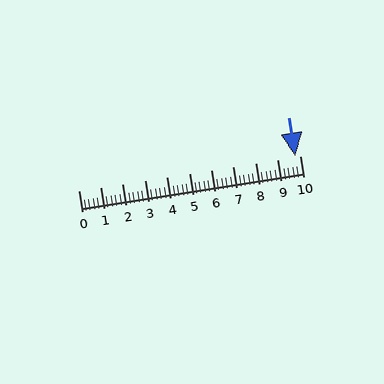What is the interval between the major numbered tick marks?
The major tick marks are spaced 1 units apart.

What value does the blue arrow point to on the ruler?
The blue arrow points to approximately 9.8.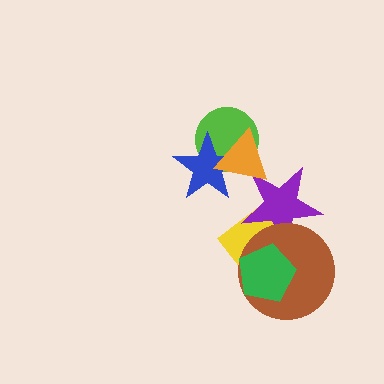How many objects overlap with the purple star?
3 objects overlap with the purple star.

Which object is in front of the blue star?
The orange triangle is in front of the blue star.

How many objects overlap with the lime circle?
2 objects overlap with the lime circle.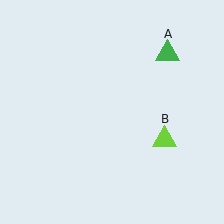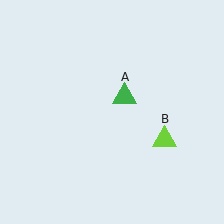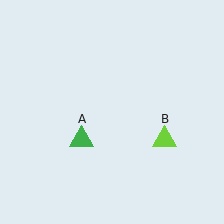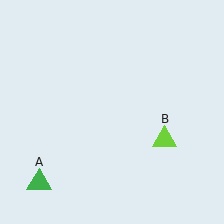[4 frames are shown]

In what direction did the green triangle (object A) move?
The green triangle (object A) moved down and to the left.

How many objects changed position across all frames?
1 object changed position: green triangle (object A).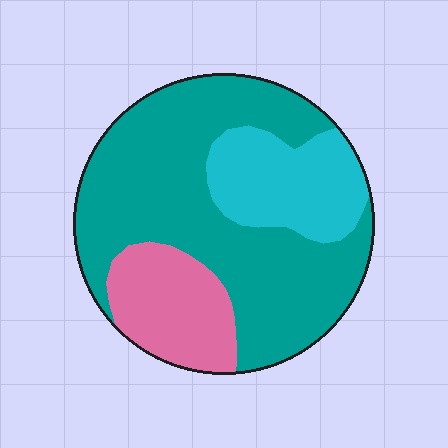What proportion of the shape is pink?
Pink covers around 20% of the shape.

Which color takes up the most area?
Teal, at roughly 60%.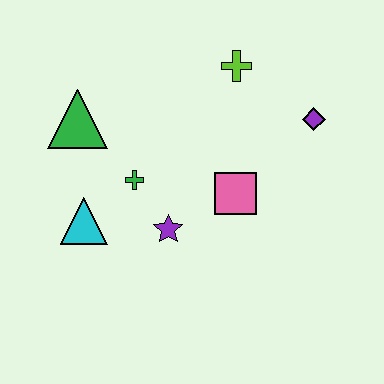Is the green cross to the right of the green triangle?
Yes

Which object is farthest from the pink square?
The green triangle is farthest from the pink square.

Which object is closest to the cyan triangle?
The green cross is closest to the cyan triangle.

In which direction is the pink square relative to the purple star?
The pink square is to the right of the purple star.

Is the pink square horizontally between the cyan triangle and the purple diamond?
Yes